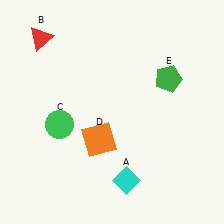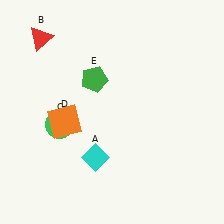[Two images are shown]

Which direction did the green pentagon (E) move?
The green pentagon (E) moved left.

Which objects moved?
The objects that moved are: the cyan diamond (A), the orange square (D), the green pentagon (E).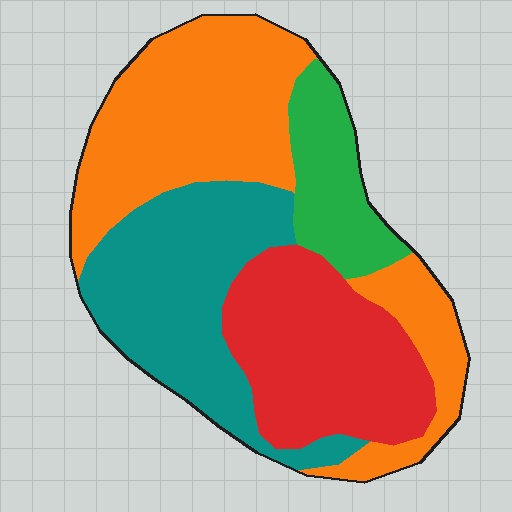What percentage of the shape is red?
Red covers around 25% of the shape.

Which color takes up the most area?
Orange, at roughly 35%.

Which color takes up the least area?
Green, at roughly 10%.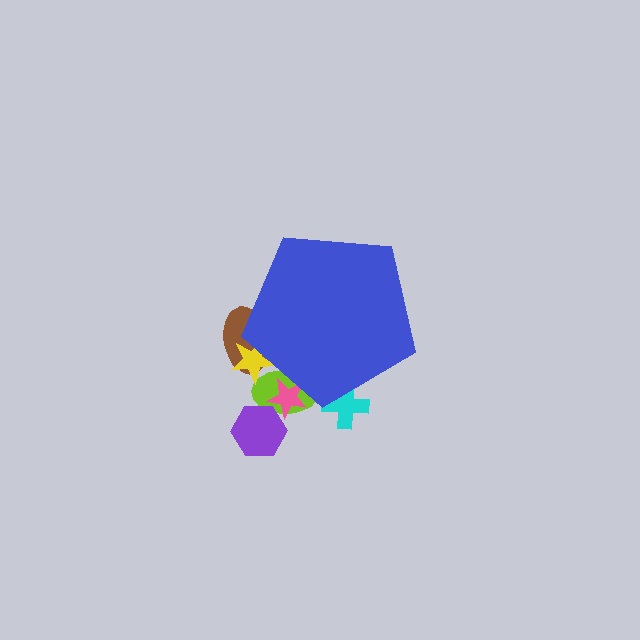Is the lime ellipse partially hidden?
Yes, the lime ellipse is partially hidden behind the blue pentagon.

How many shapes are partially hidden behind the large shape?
5 shapes are partially hidden.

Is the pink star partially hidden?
Yes, the pink star is partially hidden behind the blue pentagon.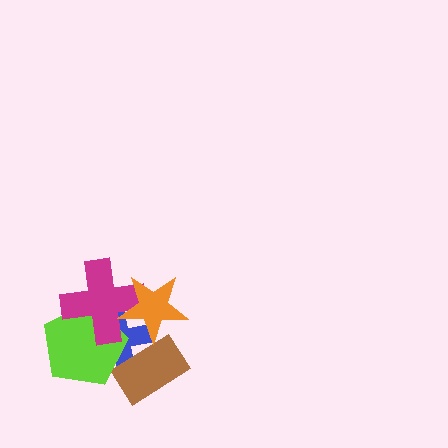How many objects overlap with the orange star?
3 objects overlap with the orange star.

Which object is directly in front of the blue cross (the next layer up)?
The brown rectangle is directly in front of the blue cross.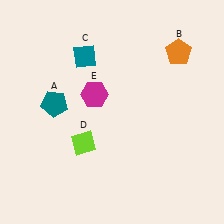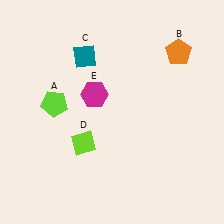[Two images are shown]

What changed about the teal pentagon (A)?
In Image 1, A is teal. In Image 2, it changed to lime.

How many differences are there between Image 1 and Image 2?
There is 1 difference between the two images.